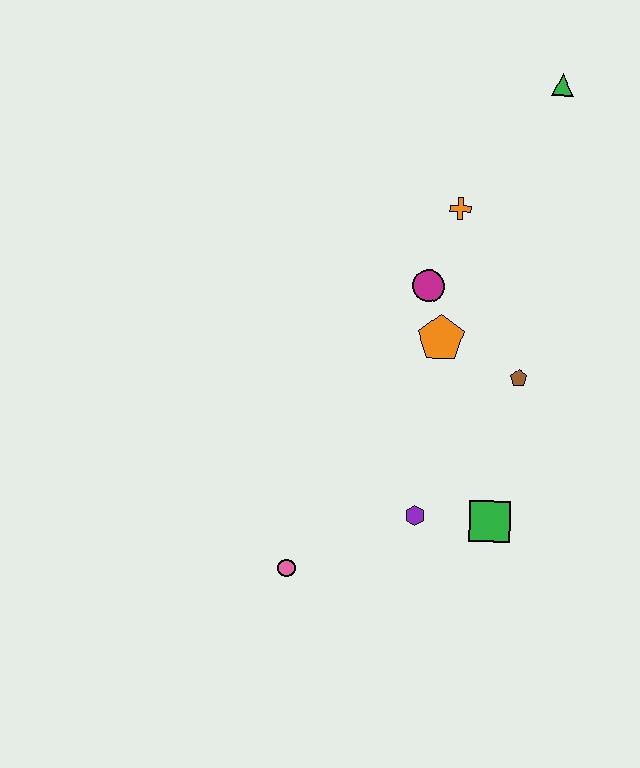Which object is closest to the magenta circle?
The orange pentagon is closest to the magenta circle.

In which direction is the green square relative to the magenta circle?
The green square is below the magenta circle.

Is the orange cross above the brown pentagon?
Yes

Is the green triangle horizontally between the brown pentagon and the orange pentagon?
No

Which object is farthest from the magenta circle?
The pink circle is farthest from the magenta circle.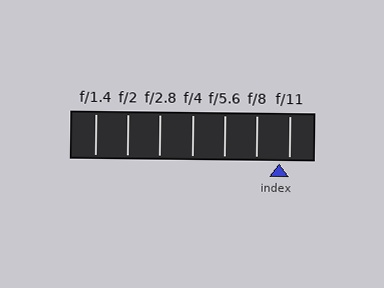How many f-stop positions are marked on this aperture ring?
There are 7 f-stop positions marked.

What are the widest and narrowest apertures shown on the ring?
The widest aperture shown is f/1.4 and the narrowest is f/11.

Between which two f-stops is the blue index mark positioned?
The index mark is between f/8 and f/11.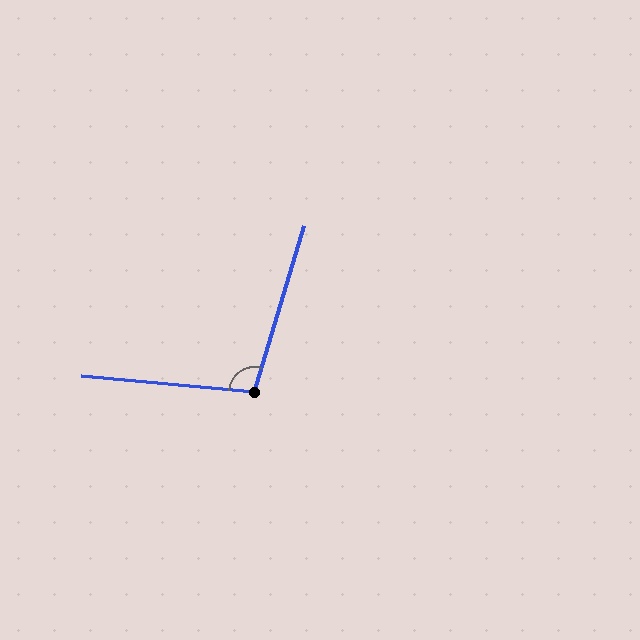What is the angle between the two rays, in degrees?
Approximately 101 degrees.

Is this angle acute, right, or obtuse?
It is obtuse.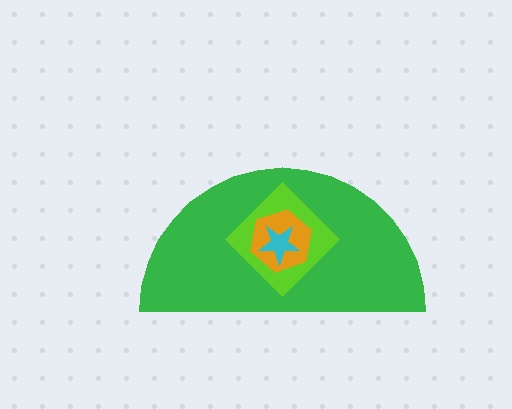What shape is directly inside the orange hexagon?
The cyan star.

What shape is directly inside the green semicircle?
The lime diamond.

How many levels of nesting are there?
4.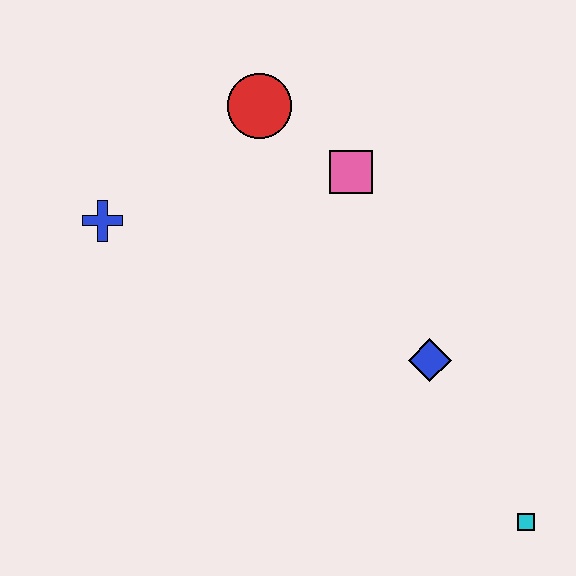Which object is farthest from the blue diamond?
The blue cross is farthest from the blue diamond.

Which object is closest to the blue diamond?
The cyan square is closest to the blue diamond.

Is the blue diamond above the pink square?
No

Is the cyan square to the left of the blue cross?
No